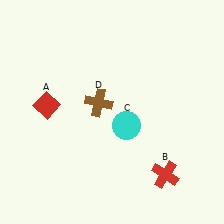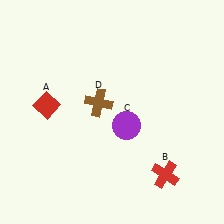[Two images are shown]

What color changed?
The circle (C) changed from cyan in Image 1 to purple in Image 2.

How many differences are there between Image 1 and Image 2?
There is 1 difference between the two images.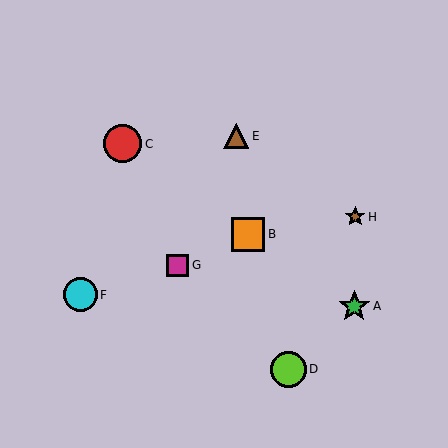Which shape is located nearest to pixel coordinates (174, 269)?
The magenta square (labeled G) at (178, 265) is nearest to that location.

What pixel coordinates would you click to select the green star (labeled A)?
Click at (354, 306) to select the green star A.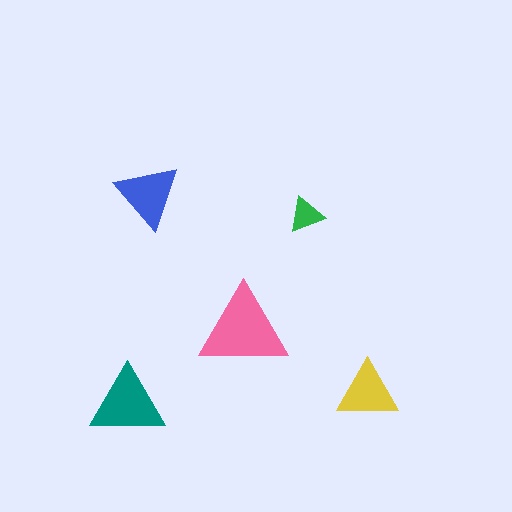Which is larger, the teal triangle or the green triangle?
The teal one.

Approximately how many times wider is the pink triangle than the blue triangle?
About 1.5 times wider.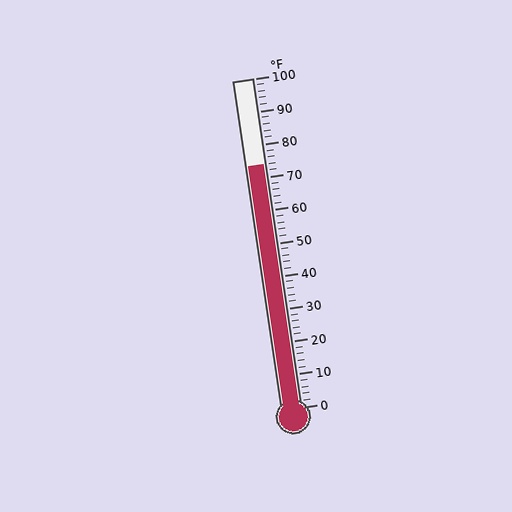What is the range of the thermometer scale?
The thermometer scale ranges from 0°F to 100°F.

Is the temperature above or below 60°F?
The temperature is above 60°F.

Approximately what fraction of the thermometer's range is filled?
The thermometer is filled to approximately 75% of its range.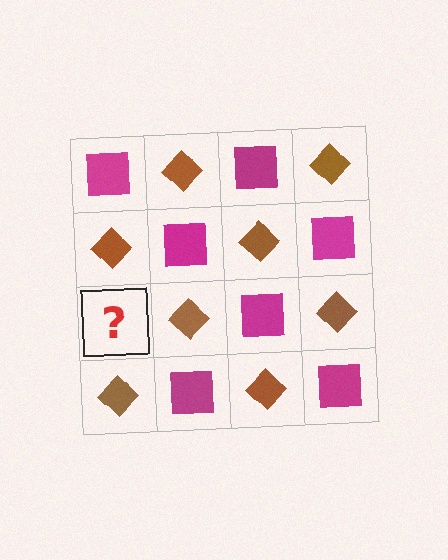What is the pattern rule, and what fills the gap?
The rule is that it alternates magenta square and brown diamond in a checkerboard pattern. The gap should be filled with a magenta square.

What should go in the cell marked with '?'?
The missing cell should contain a magenta square.